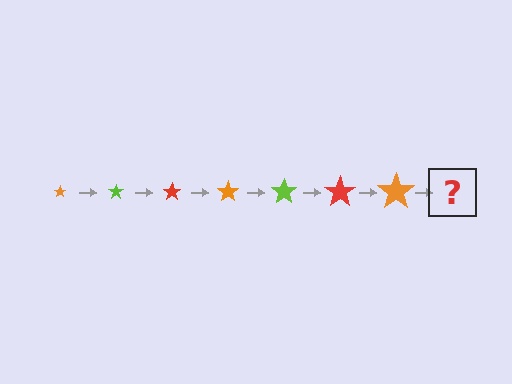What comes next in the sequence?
The next element should be a lime star, larger than the previous one.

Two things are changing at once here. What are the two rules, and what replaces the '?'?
The two rules are that the star grows larger each step and the color cycles through orange, lime, and red. The '?' should be a lime star, larger than the previous one.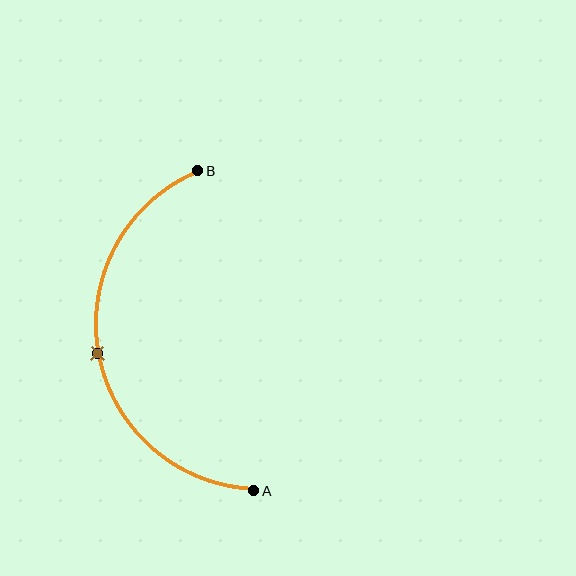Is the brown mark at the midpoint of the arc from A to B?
Yes. The brown mark lies on the arc at equal arc-length from both A and B — it is the arc midpoint.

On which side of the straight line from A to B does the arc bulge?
The arc bulges to the left of the straight line connecting A and B.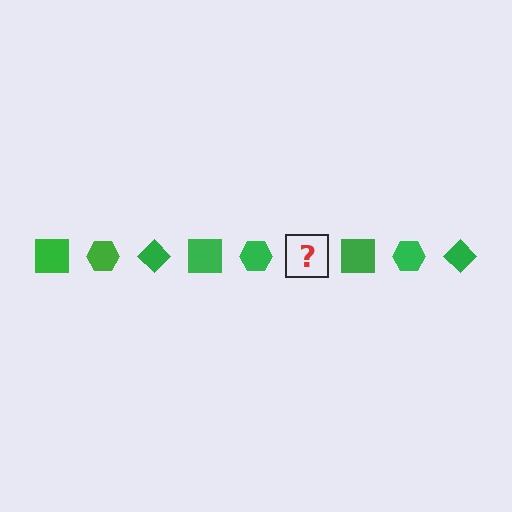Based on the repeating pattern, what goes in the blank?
The blank should be a green diamond.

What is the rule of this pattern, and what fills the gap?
The rule is that the pattern cycles through square, hexagon, diamond shapes in green. The gap should be filled with a green diamond.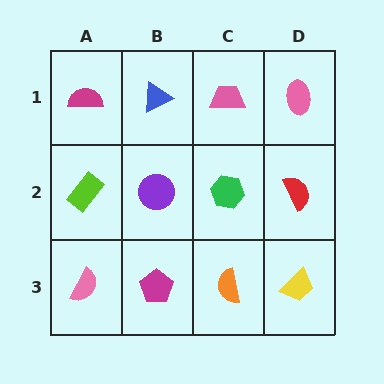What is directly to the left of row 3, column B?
A pink semicircle.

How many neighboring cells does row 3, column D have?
2.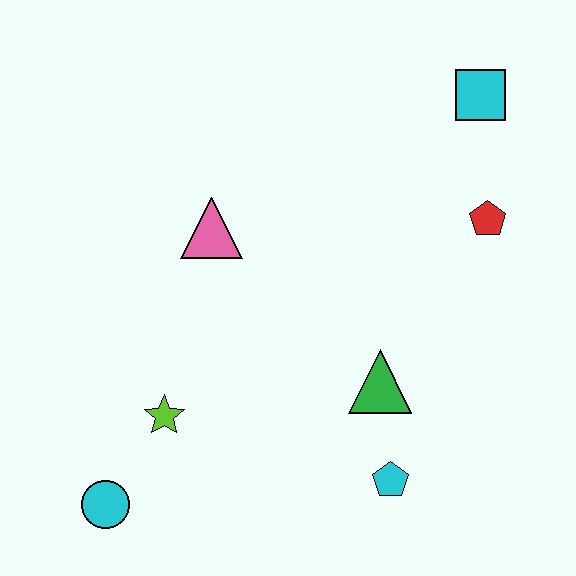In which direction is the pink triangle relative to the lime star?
The pink triangle is above the lime star.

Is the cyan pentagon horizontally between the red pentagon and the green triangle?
Yes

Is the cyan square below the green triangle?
No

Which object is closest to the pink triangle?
The lime star is closest to the pink triangle.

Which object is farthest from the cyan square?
The cyan circle is farthest from the cyan square.